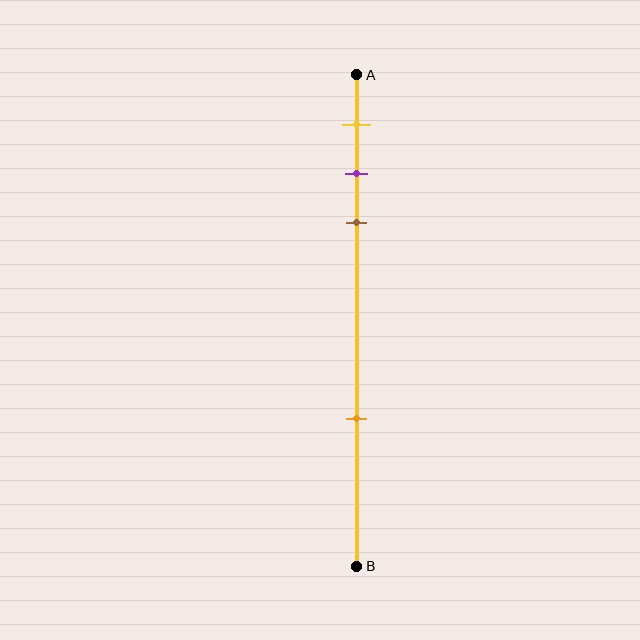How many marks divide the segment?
There are 4 marks dividing the segment.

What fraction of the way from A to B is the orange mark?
The orange mark is approximately 70% (0.7) of the way from A to B.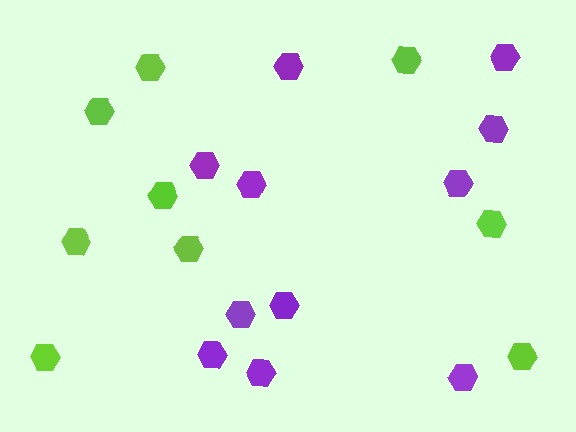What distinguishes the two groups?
There are 2 groups: one group of lime hexagons (9) and one group of purple hexagons (11).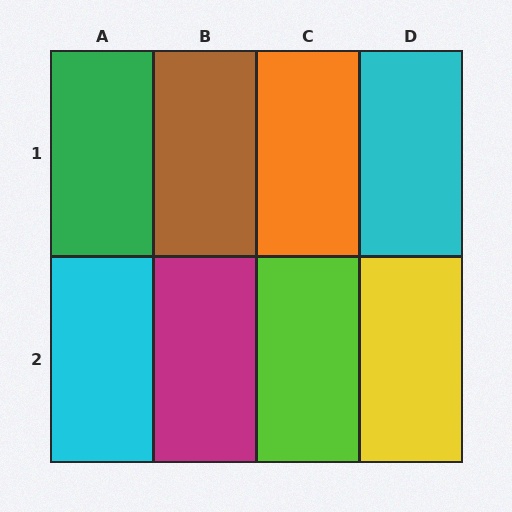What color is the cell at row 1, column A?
Green.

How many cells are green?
1 cell is green.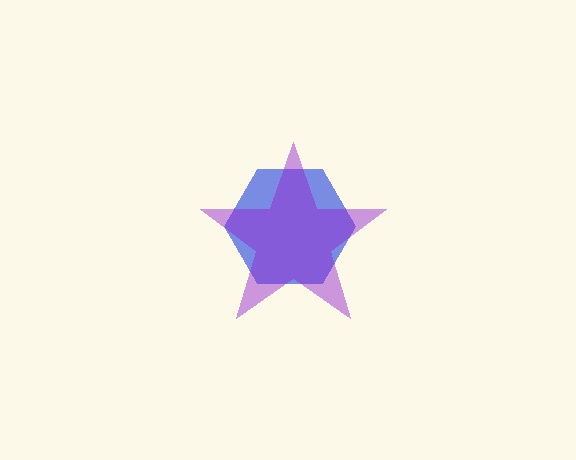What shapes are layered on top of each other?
The layered shapes are: a blue hexagon, a purple star.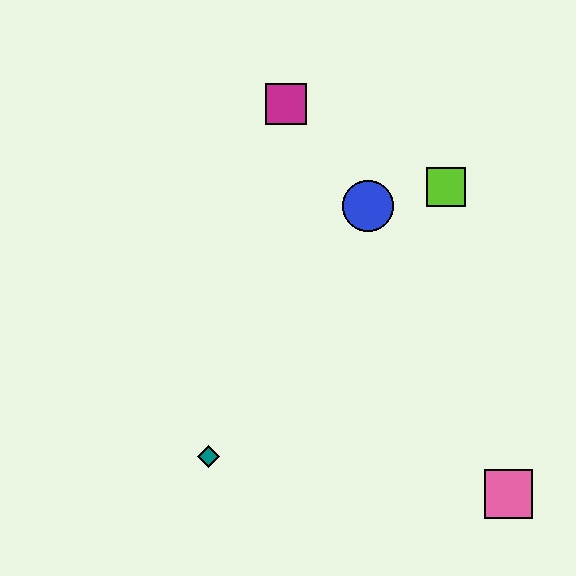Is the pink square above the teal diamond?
No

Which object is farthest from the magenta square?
The pink square is farthest from the magenta square.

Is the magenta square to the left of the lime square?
Yes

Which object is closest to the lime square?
The blue circle is closest to the lime square.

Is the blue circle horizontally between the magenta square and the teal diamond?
No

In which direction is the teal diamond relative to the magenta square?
The teal diamond is below the magenta square.